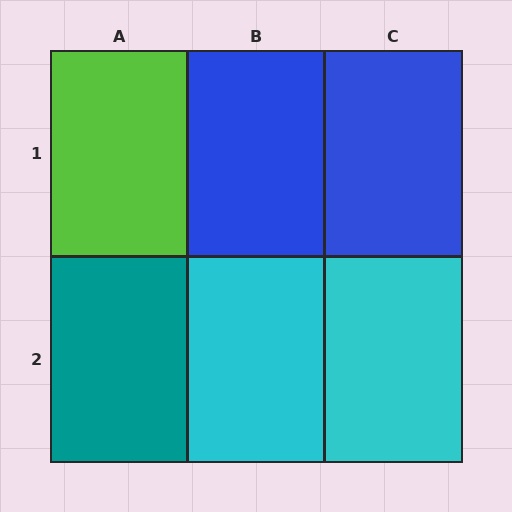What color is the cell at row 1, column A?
Lime.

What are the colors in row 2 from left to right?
Teal, cyan, cyan.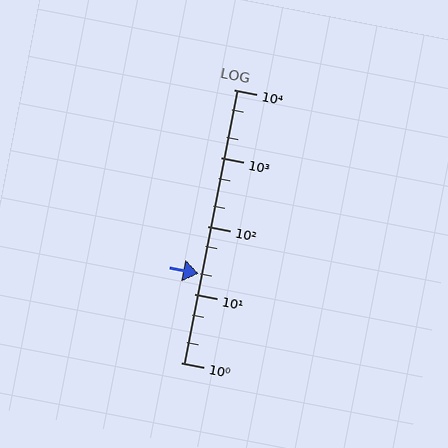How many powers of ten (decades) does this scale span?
The scale spans 4 decades, from 1 to 10000.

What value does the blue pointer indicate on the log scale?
The pointer indicates approximately 20.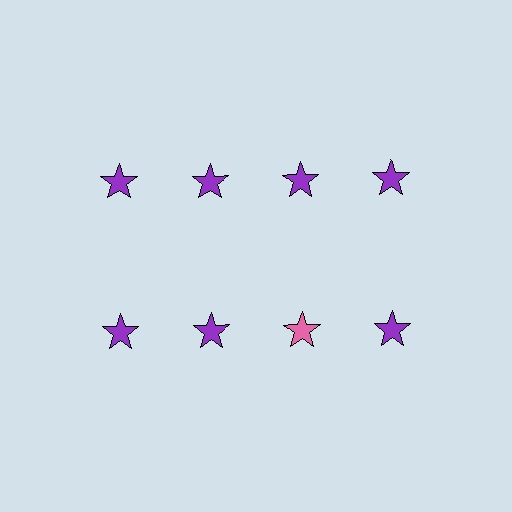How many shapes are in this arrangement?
There are 8 shapes arranged in a grid pattern.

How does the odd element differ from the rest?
It has a different color: pink instead of purple.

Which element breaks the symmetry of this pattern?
The pink star in the second row, center column breaks the symmetry. All other shapes are purple stars.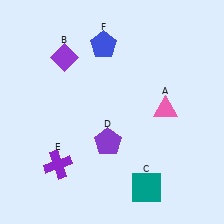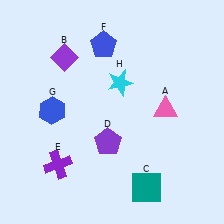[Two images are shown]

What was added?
A blue hexagon (G), a cyan star (H) were added in Image 2.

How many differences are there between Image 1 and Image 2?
There are 2 differences between the two images.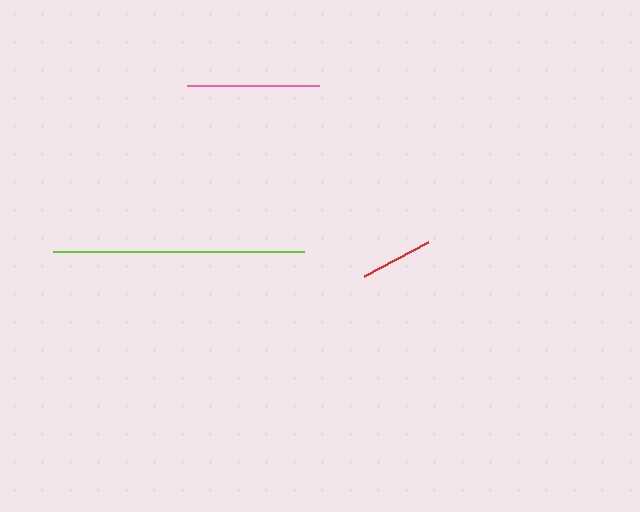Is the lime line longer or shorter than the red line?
The lime line is longer than the red line.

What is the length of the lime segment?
The lime segment is approximately 251 pixels long.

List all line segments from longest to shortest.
From longest to shortest: lime, pink, red.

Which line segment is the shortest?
The red line is the shortest at approximately 72 pixels.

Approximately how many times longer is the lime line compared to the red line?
The lime line is approximately 3.5 times the length of the red line.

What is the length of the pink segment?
The pink segment is approximately 132 pixels long.